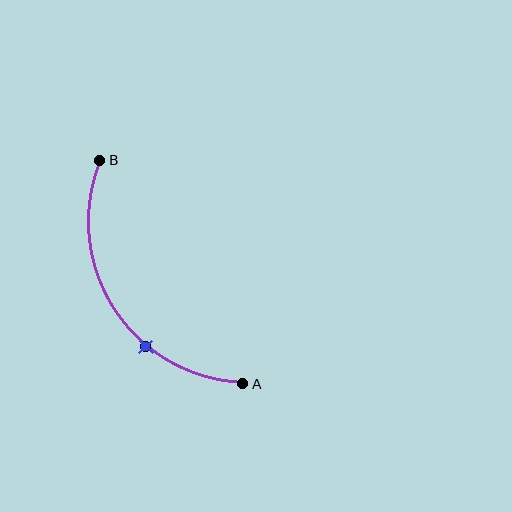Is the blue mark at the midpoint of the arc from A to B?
No. The blue mark lies on the arc but is closer to endpoint A. The arc midpoint would be at the point on the curve equidistant along the arc from both A and B.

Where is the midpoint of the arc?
The arc midpoint is the point on the curve farthest from the straight line joining A and B. It sits to the left of that line.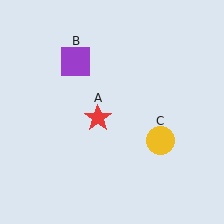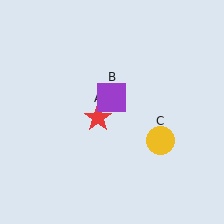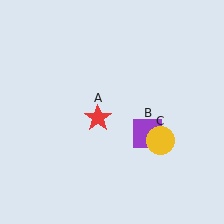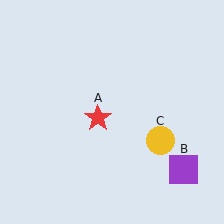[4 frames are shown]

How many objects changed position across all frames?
1 object changed position: purple square (object B).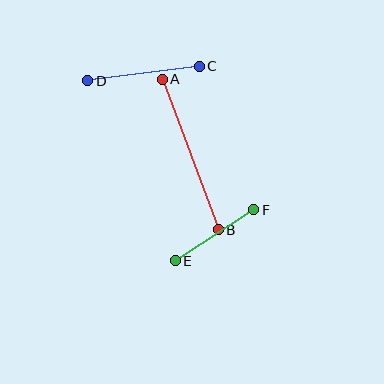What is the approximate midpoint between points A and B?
The midpoint is at approximately (190, 155) pixels.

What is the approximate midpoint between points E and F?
The midpoint is at approximately (214, 235) pixels.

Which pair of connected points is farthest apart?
Points A and B are farthest apart.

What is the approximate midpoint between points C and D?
The midpoint is at approximately (144, 73) pixels.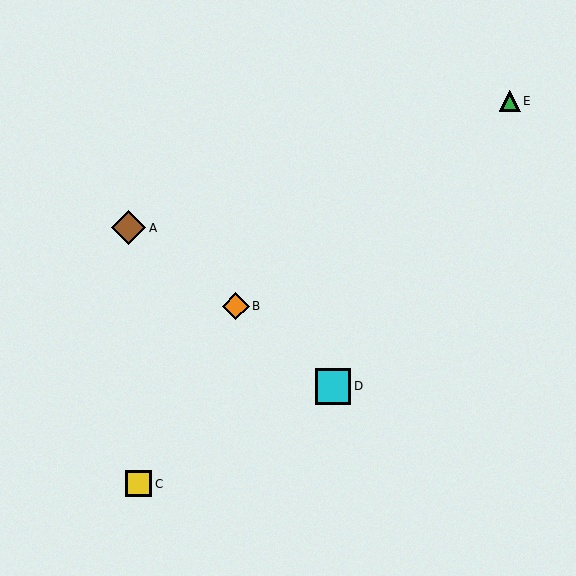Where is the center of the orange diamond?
The center of the orange diamond is at (236, 306).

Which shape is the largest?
The cyan square (labeled D) is the largest.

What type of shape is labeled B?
Shape B is an orange diamond.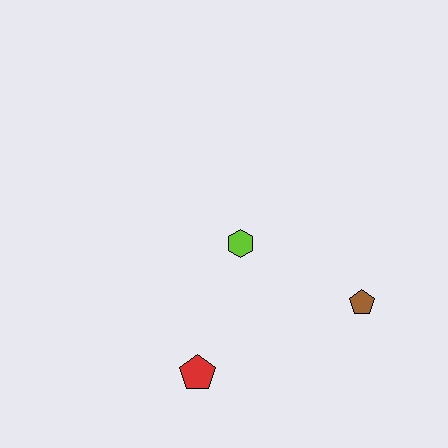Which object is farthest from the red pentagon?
The brown pentagon is farthest from the red pentagon.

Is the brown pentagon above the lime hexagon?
No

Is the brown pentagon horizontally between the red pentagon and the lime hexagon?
No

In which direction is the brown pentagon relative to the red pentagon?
The brown pentagon is to the right of the red pentagon.